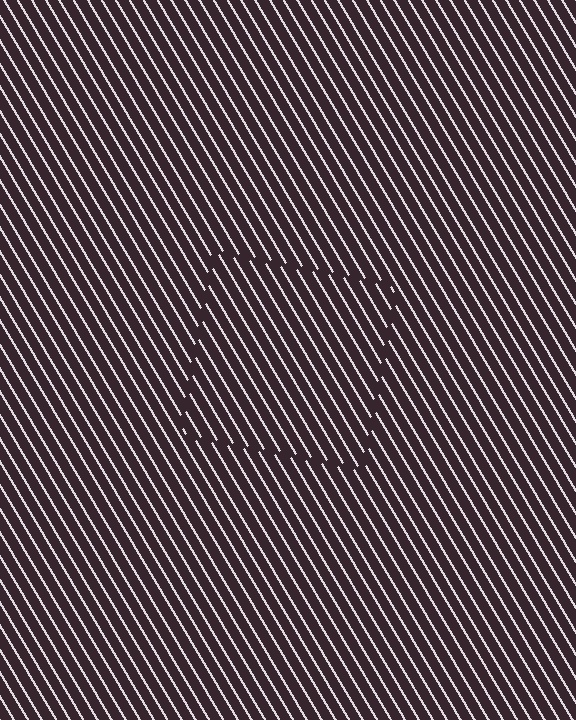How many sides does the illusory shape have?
4 sides — the line-ends trace a square.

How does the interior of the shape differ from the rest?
The interior of the shape contains the same grating, shifted by half a period — the contour is defined by the phase discontinuity where line-ends from the inner and outer gratings abut.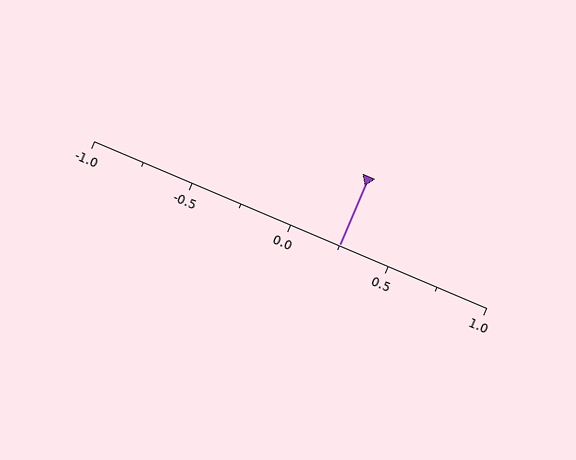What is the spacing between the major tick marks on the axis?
The major ticks are spaced 0.5 apart.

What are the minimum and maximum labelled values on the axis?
The axis runs from -1.0 to 1.0.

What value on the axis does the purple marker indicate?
The marker indicates approximately 0.25.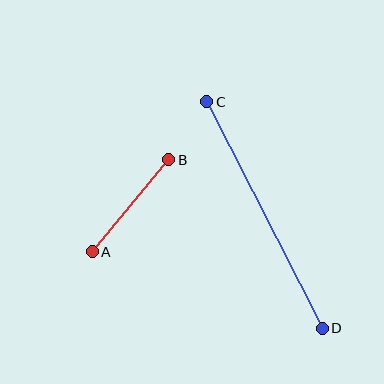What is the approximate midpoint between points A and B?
The midpoint is at approximately (130, 206) pixels.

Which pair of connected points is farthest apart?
Points C and D are farthest apart.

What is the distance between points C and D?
The distance is approximately 254 pixels.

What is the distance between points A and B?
The distance is approximately 120 pixels.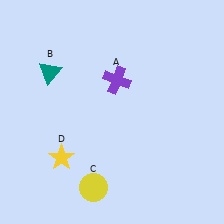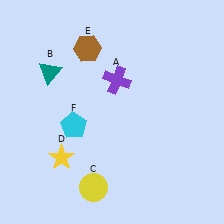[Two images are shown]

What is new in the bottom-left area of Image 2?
A cyan pentagon (F) was added in the bottom-left area of Image 2.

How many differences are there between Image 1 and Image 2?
There are 2 differences between the two images.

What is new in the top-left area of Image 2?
A brown hexagon (E) was added in the top-left area of Image 2.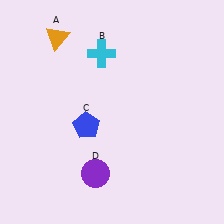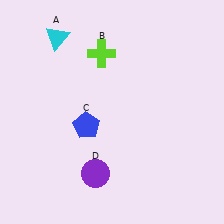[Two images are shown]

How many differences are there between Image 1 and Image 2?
There are 2 differences between the two images.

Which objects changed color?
A changed from orange to cyan. B changed from cyan to lime.